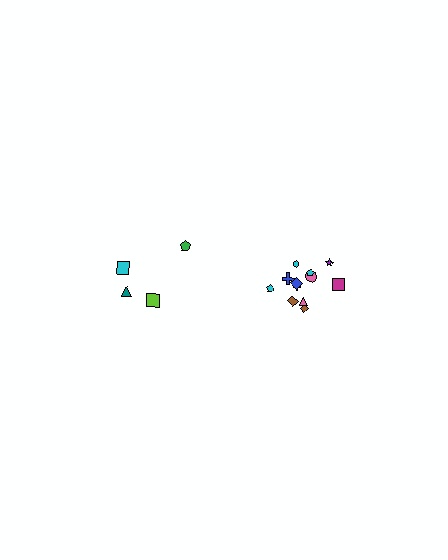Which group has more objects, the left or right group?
The right group.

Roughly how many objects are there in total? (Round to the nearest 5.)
Roughly 15 objects in total.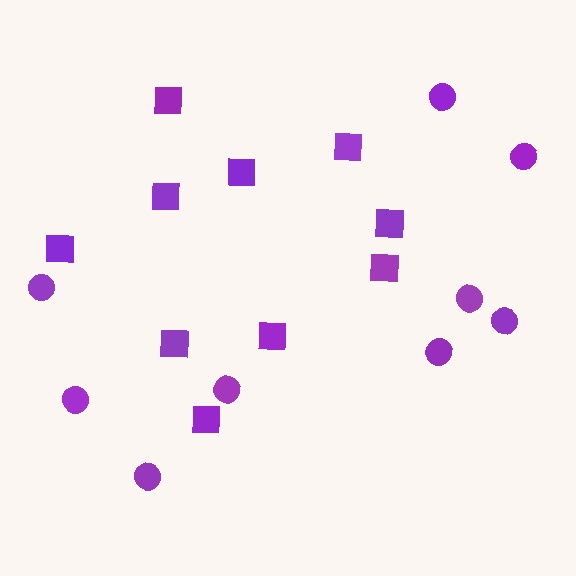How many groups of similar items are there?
There are 2 groups: one group of circles (9) and one group of squares (10).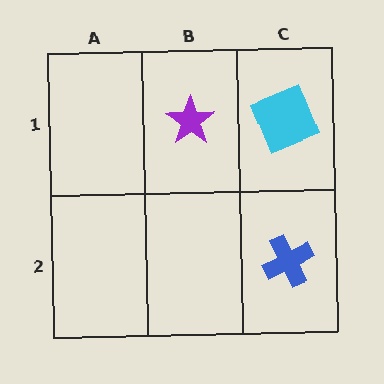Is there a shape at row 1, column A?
No, that cell is empty.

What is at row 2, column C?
A blue cross.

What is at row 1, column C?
A cyan square.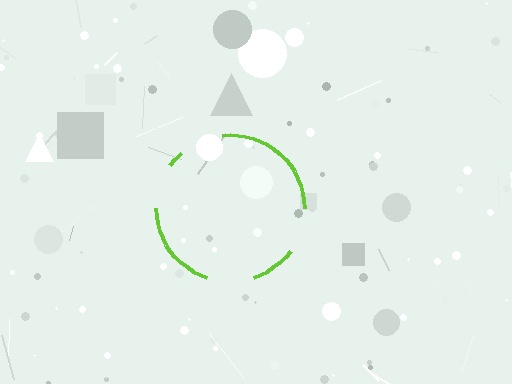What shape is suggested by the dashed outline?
The dashed outline suggests a circle.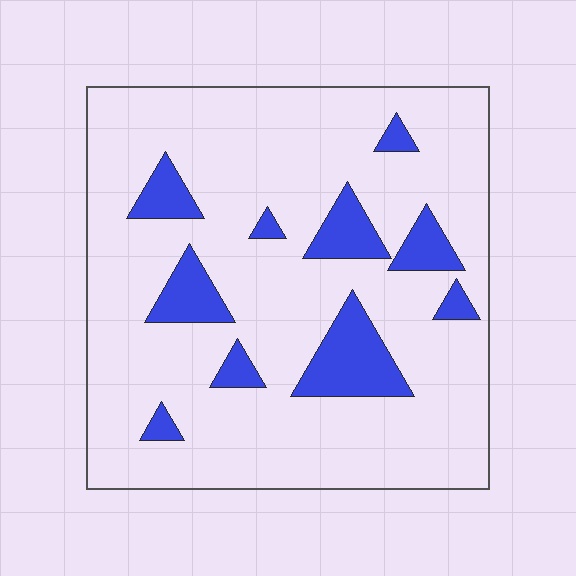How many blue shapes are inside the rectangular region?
10.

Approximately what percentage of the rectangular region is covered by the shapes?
Approximately 15%.